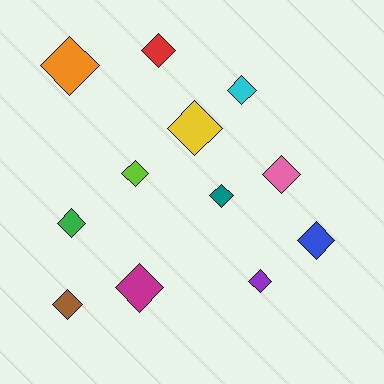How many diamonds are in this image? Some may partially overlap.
There are 12 diamonds.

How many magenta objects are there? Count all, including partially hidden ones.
There is 1 magenta object.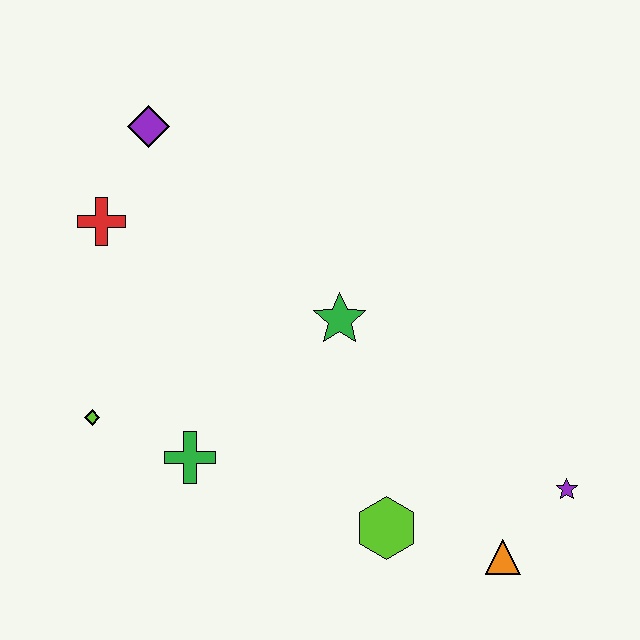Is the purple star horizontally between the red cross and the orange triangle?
No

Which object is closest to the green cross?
The lime diamond is closest to the green cross.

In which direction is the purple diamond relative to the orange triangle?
The purple diamond is above the orange triangle.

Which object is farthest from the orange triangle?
The purple diamond is farthest from the orange triangle.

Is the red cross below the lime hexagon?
No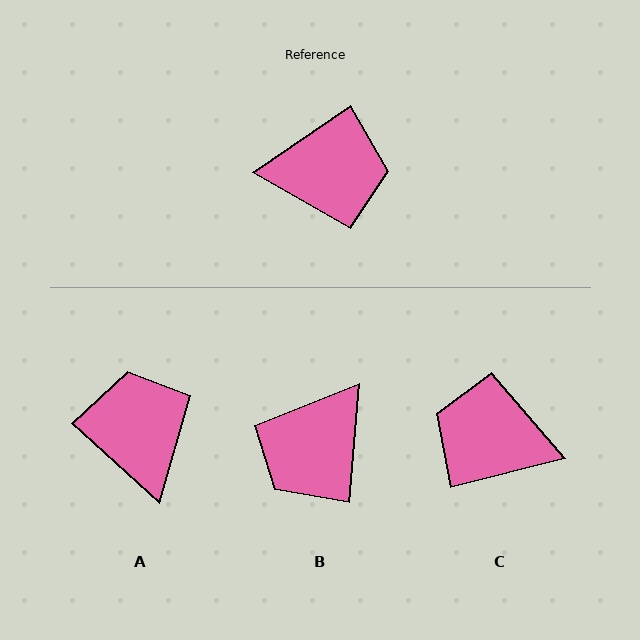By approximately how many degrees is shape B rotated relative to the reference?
Approximately 129 degrees clockwise.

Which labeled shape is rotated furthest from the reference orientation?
C, about 160 degrees away.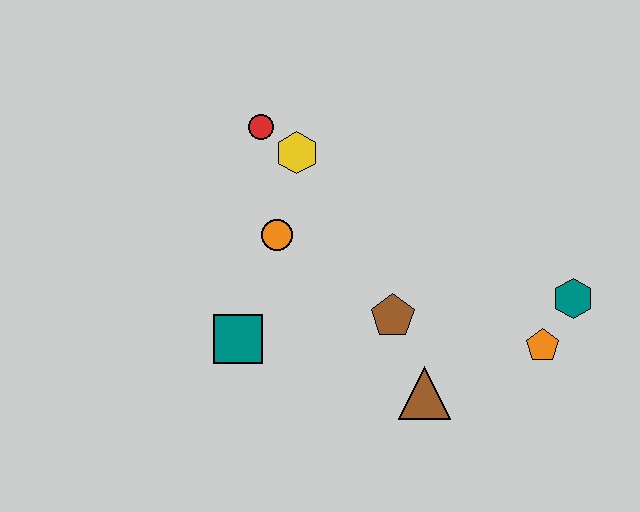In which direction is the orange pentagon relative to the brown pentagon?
The orange pentagon is to the right of the brown pentagon.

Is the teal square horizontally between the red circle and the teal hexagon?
No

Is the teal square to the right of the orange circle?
No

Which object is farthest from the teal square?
The teal hexagon is farthest from the teal square.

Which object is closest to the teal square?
The orange circle is closest to the teal square.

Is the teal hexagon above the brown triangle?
Yes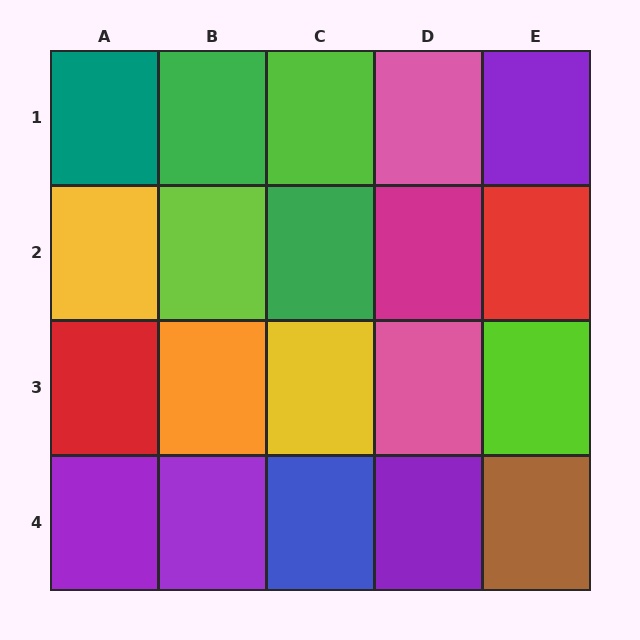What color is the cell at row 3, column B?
Orange.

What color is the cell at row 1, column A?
Teal.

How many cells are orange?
1 cell is orange.